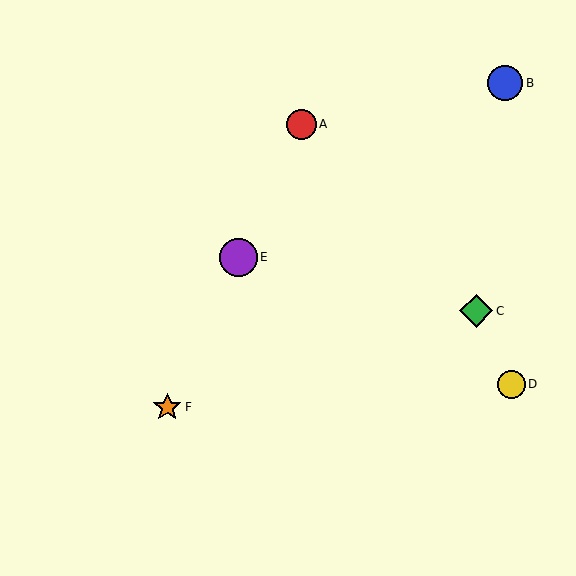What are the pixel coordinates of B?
Object B is at (505, 83).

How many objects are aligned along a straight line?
3 objects (A, E, F) are aligned along a straight line.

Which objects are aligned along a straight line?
Objects A, E, F are aligned along a straight line.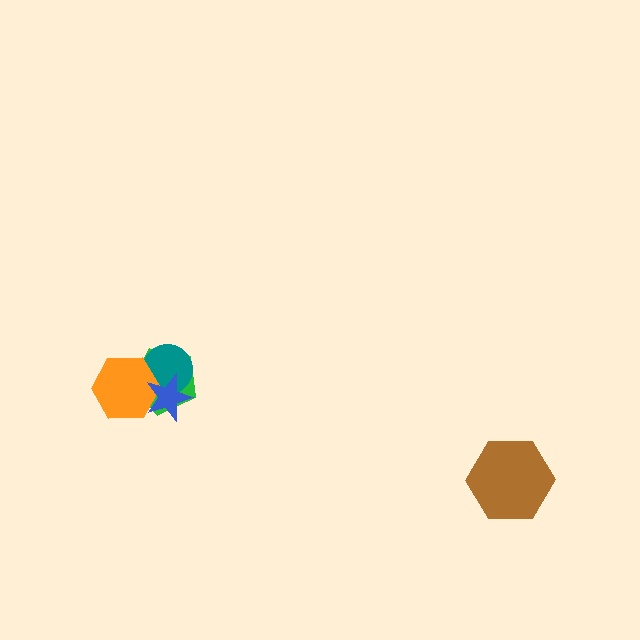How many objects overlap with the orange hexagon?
3 objects overlap with the orange hexagon.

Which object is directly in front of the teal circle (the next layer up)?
The orange hexagon is directly in front of the teal circle.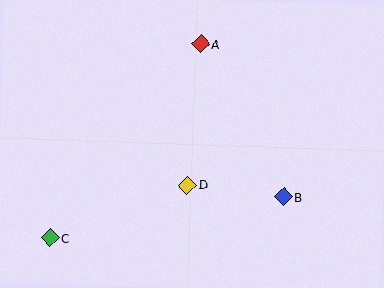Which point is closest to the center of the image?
Point D at (187, 185) is closest to the center.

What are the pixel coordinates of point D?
Point D is at (187, 185).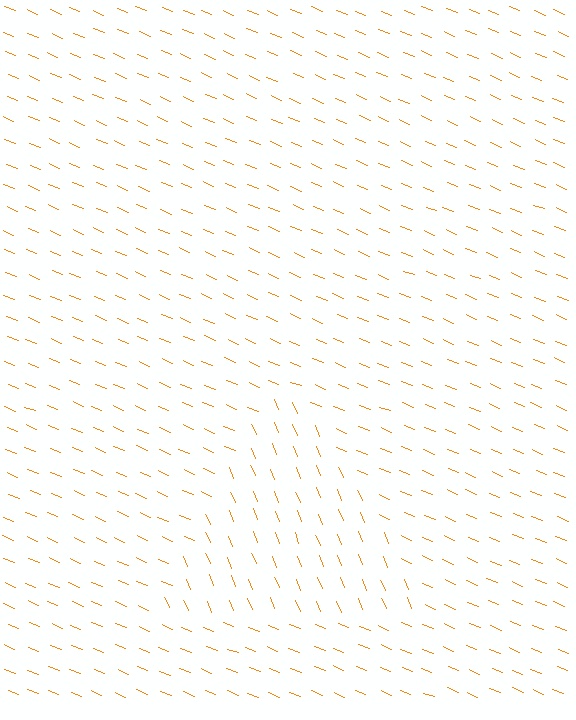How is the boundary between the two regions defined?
The boundary is defined purely by a change in line orientation (approximately 45 degrees difference). All lines are the same color and thickness.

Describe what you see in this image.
The image is filled with small orange line segments. A triangle region in the image has lines oriented differently from the surrounding lines, creating a visible texture boundary.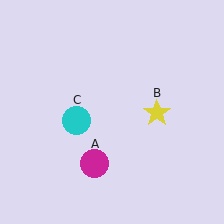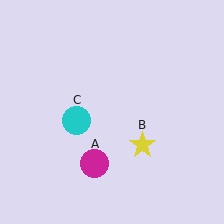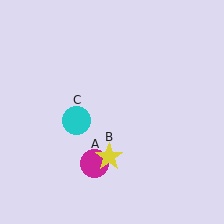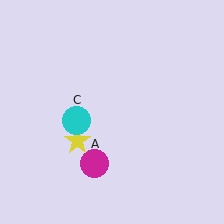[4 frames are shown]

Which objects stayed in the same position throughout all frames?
Magenta circle (object A) and cyan circle (object C) remained stationary.